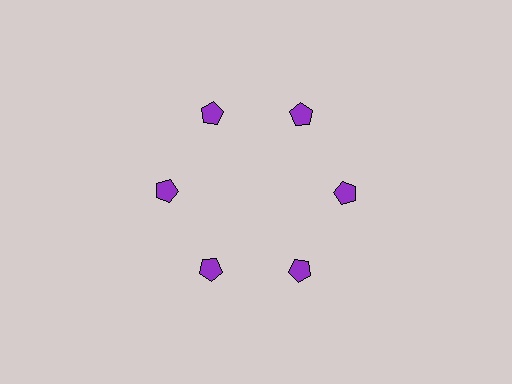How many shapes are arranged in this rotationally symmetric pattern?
There are 6 shapes, arranged in 6 groups of 1.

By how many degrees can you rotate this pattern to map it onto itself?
The pattern maps onto itself every 60 degrees of rotation.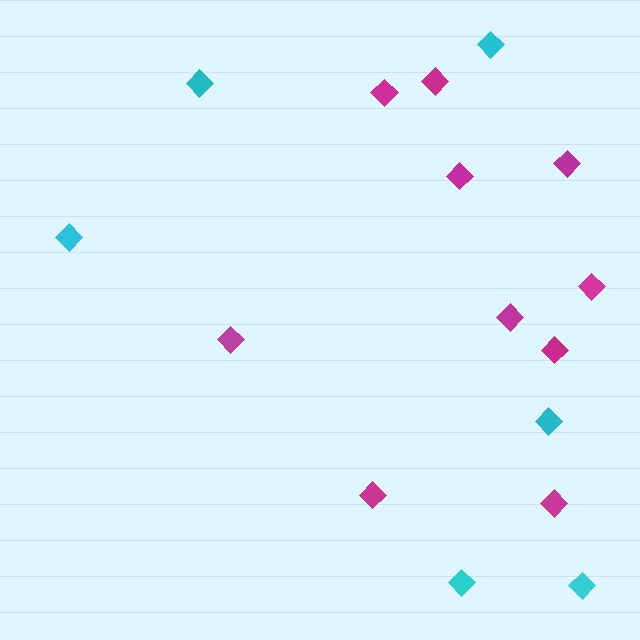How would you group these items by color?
There are 2 groups: one group of magenta diamonds (10) and one group of cyan diamonds (6).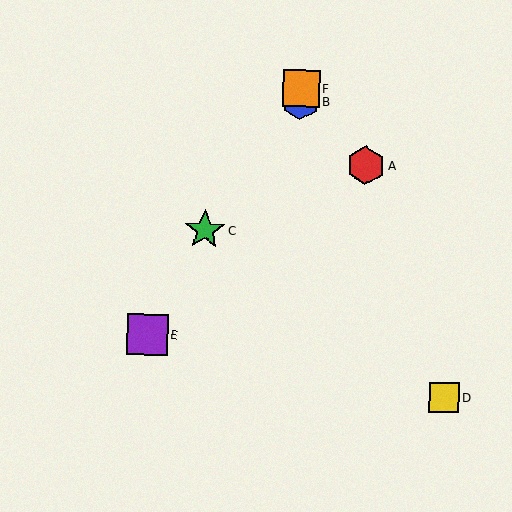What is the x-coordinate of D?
Object D is at x≈444.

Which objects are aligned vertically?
Objects B, F are aligned vertically.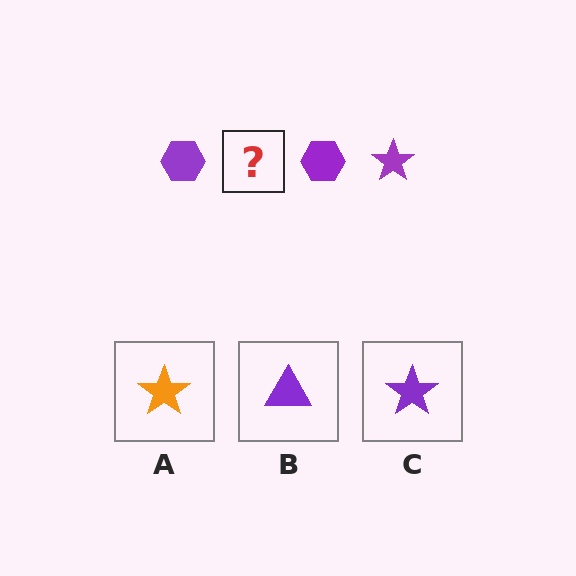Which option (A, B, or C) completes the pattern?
C.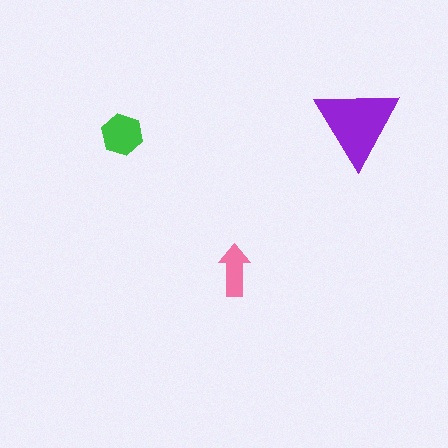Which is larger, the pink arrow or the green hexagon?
The green hexagon.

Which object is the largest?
The purple triangle.